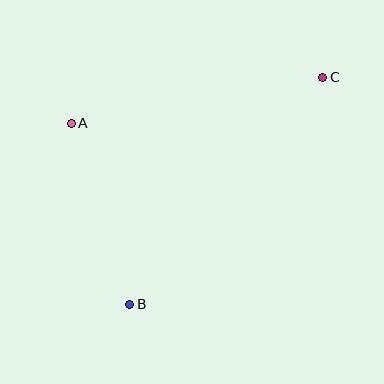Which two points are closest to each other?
Points A and B are closest to each other.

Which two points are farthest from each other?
Points B and C are farthest from each other.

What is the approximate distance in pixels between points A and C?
The distance between A and C is approximately 256 pixels.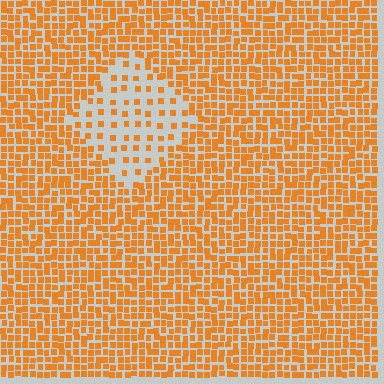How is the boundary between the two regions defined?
The boundary is defined by a change in element density (approximately 2.7x ratio). All elements are the same color, size, and shape.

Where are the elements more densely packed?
The elements are more densely packed outside the diamond boundary.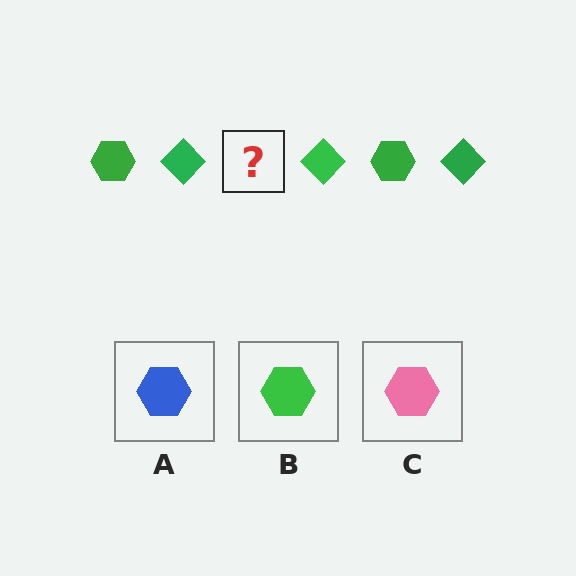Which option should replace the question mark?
Option B.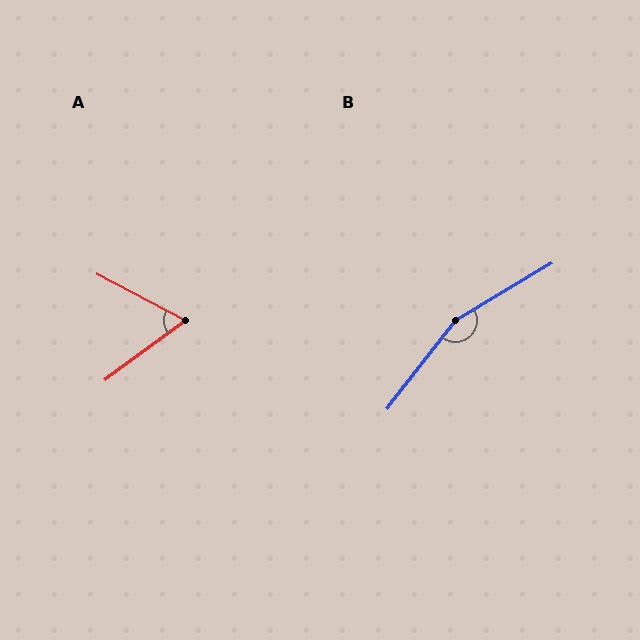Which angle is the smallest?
A, at approximately 65 degrees.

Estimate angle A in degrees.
Approximately 65 degrees.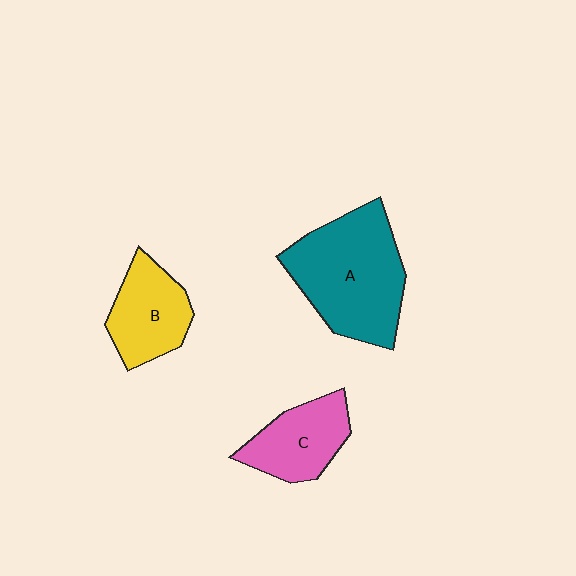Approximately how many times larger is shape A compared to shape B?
Approximately 1.8 times.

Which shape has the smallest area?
Shape C (pink).